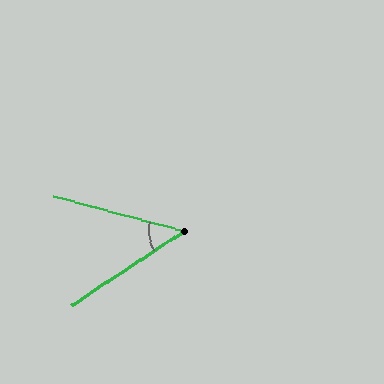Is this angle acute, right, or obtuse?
It is acute.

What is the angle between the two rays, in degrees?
Approximately 48 degrees.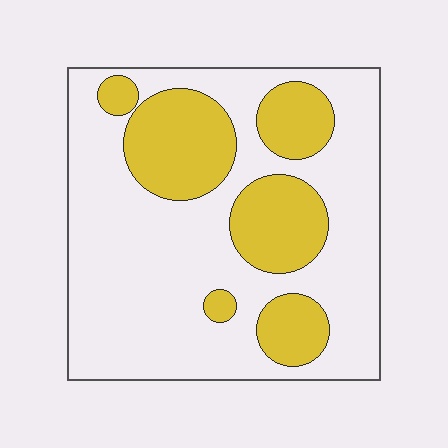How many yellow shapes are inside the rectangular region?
6.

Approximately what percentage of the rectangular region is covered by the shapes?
Approximately 30%.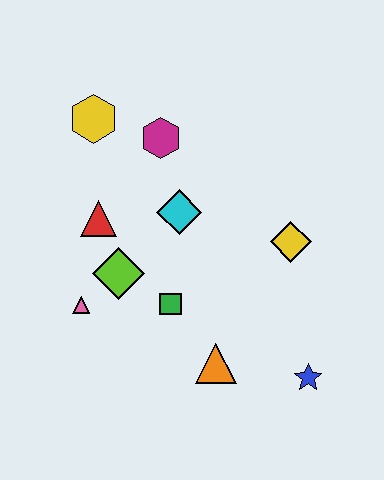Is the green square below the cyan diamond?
Yes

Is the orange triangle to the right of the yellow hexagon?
Yes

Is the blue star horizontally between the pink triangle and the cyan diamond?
No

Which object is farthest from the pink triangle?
The blue star is farthest from the pink triangle.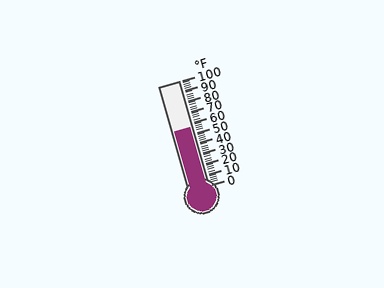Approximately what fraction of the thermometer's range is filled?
The thermometer is filled to approximately 55% of its range.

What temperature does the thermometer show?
The thermometer shows approximately 56°F.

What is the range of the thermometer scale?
The thermometer scale ranges from 0°F to 100°F.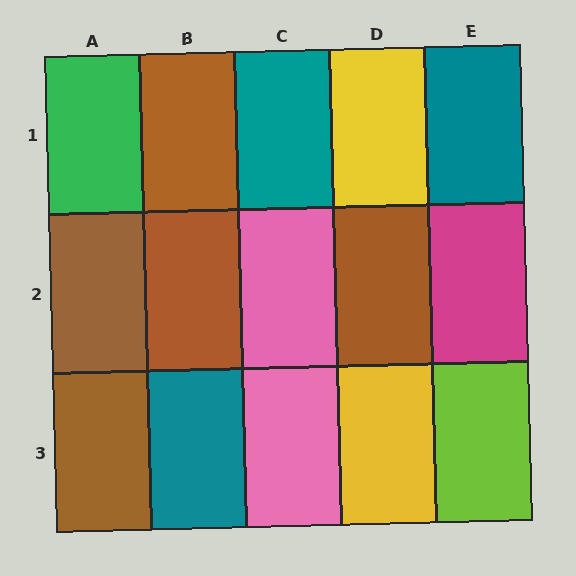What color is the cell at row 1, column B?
Brown.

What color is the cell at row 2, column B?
Brown.